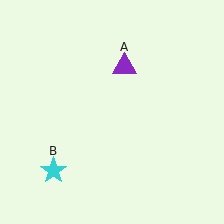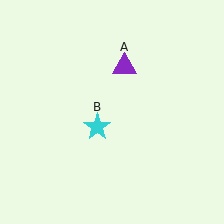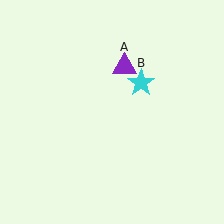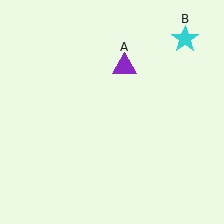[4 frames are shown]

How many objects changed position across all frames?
1 object changed position: cyan star (object B).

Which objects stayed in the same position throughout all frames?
Purple triangle (object A) remained stationary.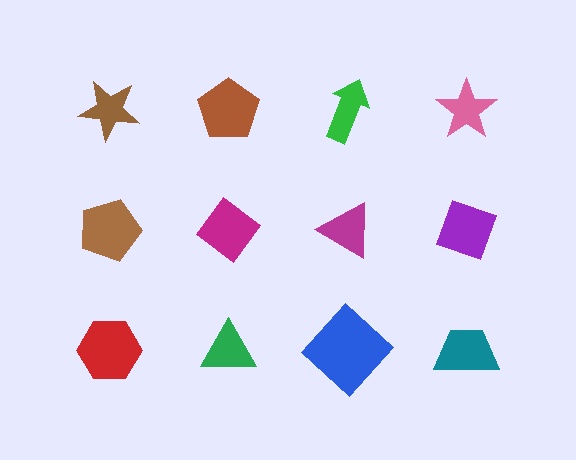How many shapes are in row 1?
4 shapes.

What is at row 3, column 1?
A red hexagon.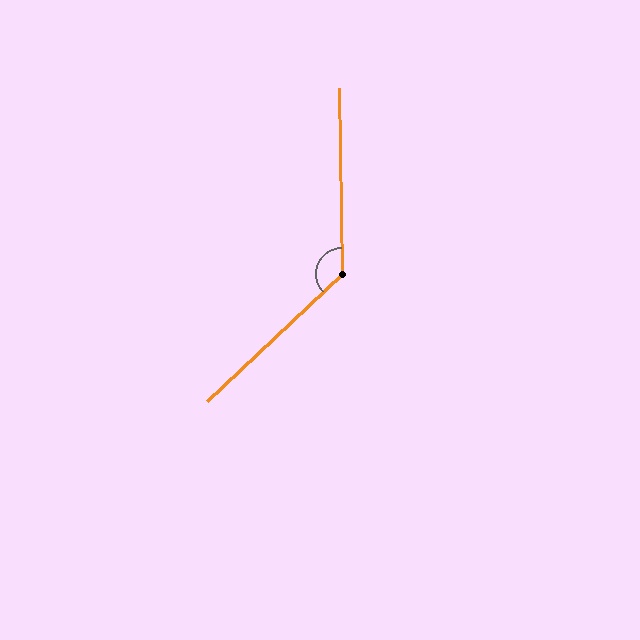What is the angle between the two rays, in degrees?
Approximately 132 degrees.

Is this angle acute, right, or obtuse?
It is obtuse.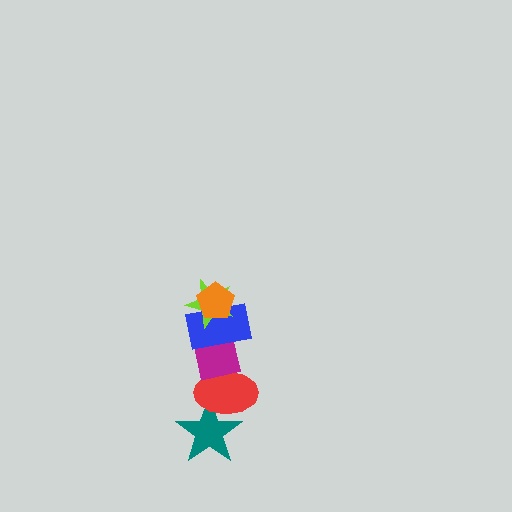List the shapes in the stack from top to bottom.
From top to bottom: the orange pentagon, the lime star, the blue rectangle, the magenta square, the red ellipse, the teal star.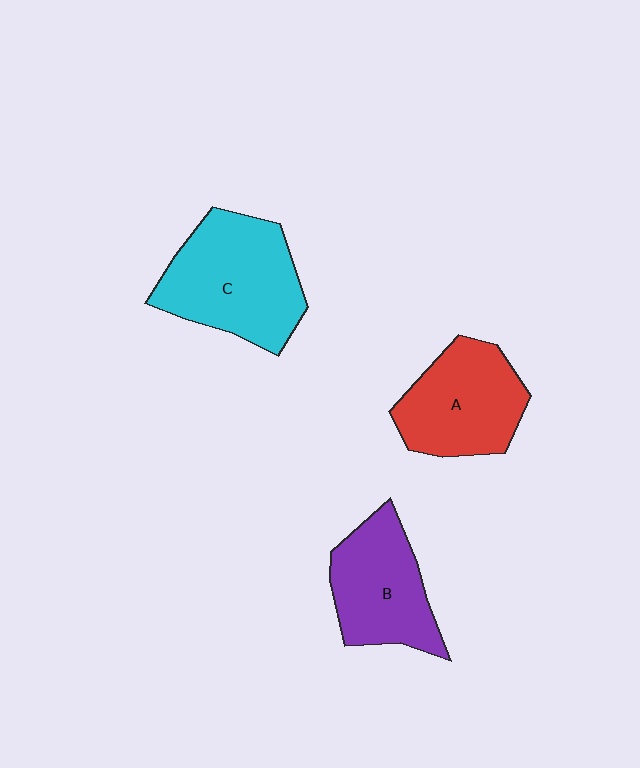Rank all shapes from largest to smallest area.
From largest to smallest: C (cyan), A (red), B (purple).